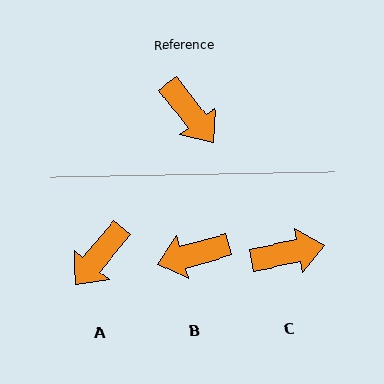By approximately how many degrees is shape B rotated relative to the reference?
Approximately 112 degrees clockwise.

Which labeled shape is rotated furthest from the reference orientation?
B, about 112 degrees away.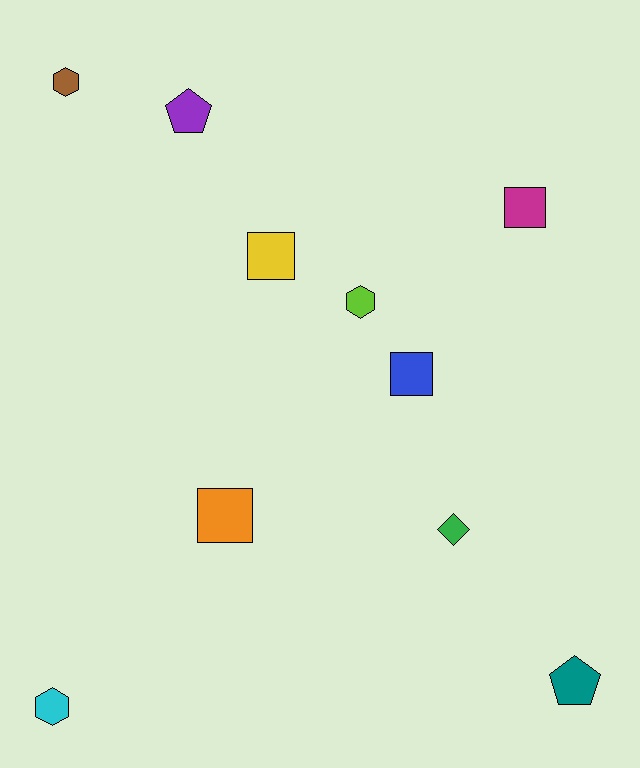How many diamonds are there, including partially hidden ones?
There is 1 diamond.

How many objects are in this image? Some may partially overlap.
There are 10 objects.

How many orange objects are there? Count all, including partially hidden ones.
There is 1 orange object.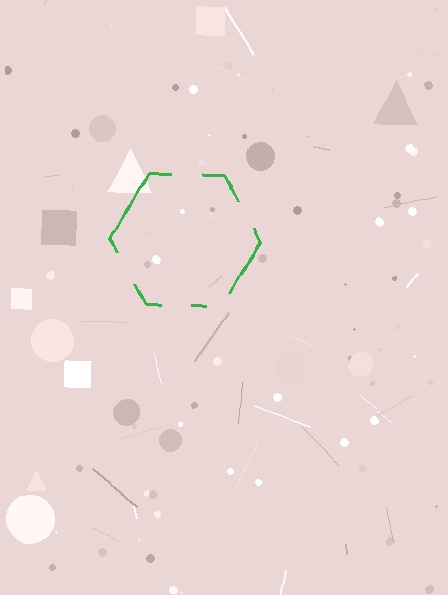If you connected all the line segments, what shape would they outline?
They would outline a hexagon.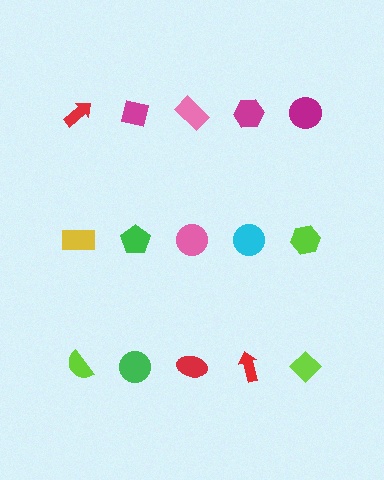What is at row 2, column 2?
A green pentagon.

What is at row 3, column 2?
A green circle.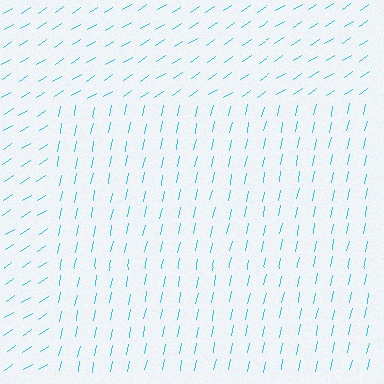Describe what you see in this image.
The image is filled with small cyan line segments. A rectangle region in the image has lines oriented differently from the surrounding lines, creating a visible texture boundary.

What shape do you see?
I see a rectangle.